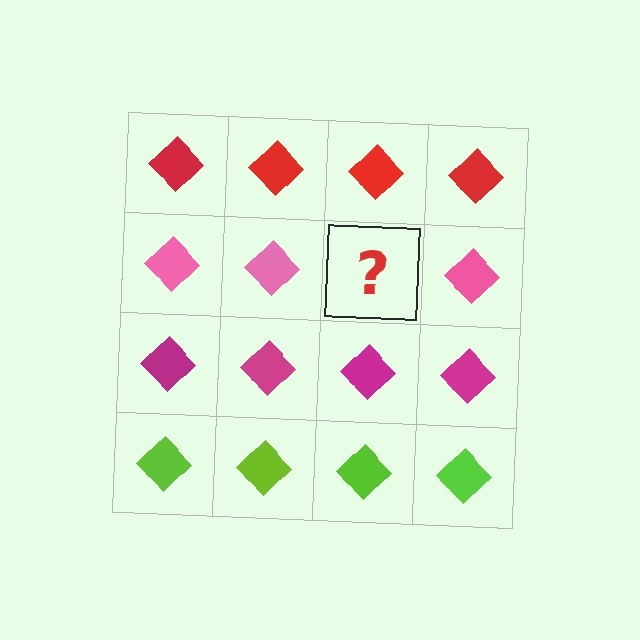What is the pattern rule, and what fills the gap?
The rule is that each row has a consistent color. The gap should be filled with a pink diamond.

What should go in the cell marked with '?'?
The missing cell should contain a pink diamond.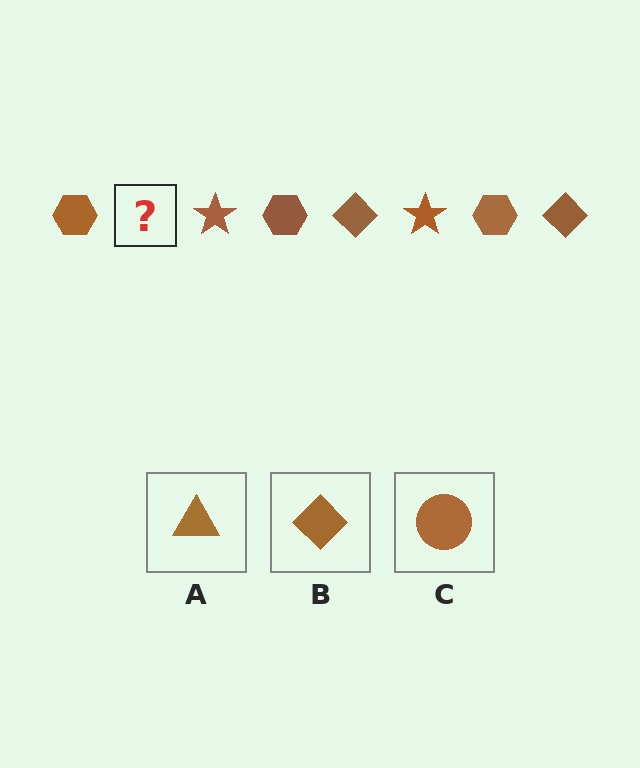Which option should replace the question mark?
Option B.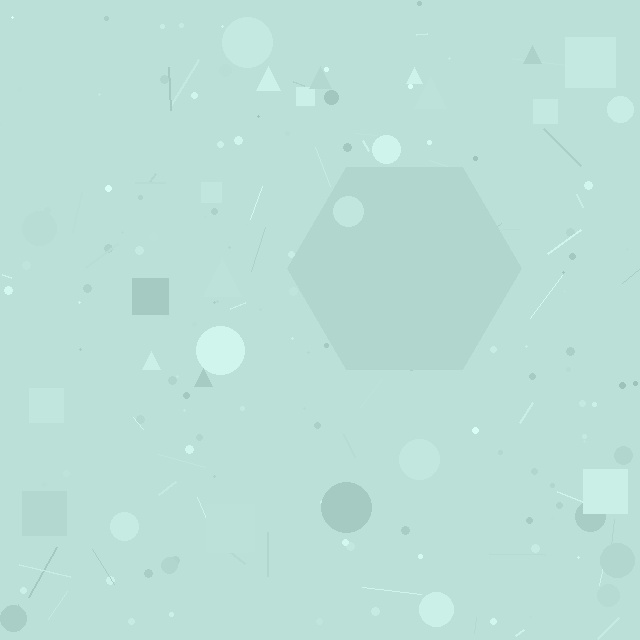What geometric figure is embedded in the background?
A hexagon is embedded in the background.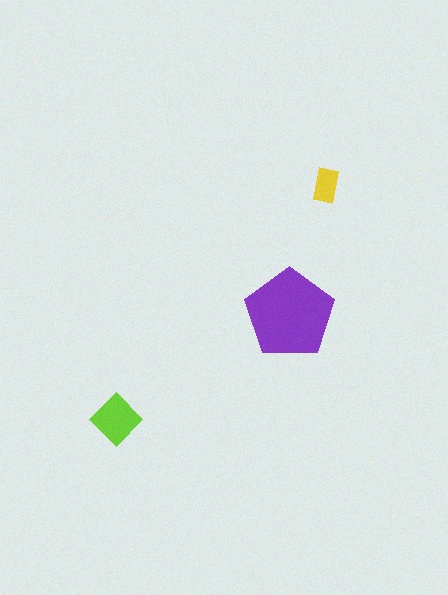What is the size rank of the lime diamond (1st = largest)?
2nd.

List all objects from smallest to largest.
The yellow rectangle, the lime diamond, the purple pentagon.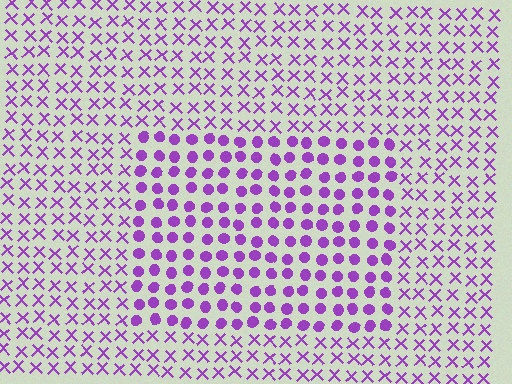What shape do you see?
I see a rectangle.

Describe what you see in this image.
The image is filled with small purple elements arranged in a uniform grid. A rectangle-shaped region contains circles, while the surrounding area contains X marks. The boundary is defined purely by the change in element shape.